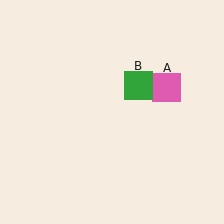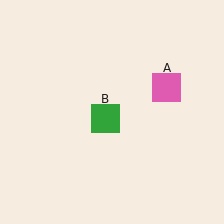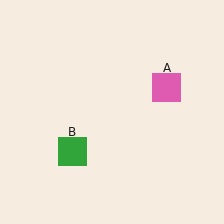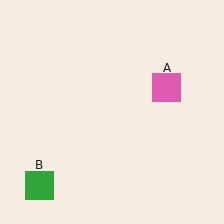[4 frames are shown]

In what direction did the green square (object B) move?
The green square (object B) moved down and to the left.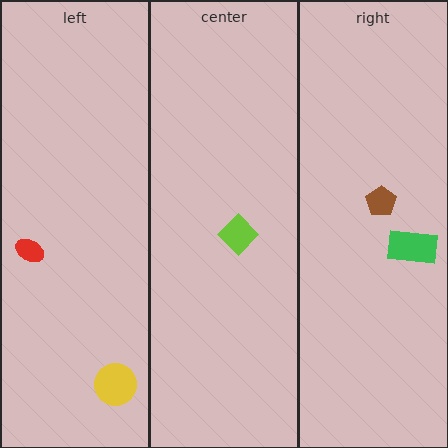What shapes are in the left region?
The red ellipse, the yellow circle.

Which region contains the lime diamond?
The center region.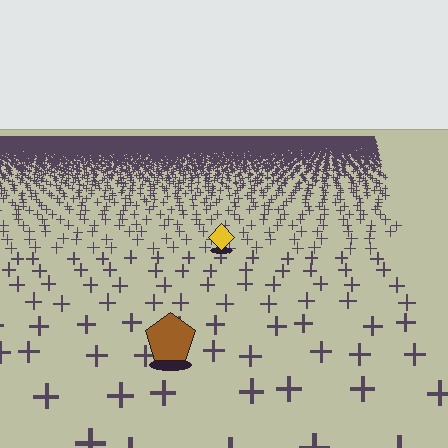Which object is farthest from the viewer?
The yellow diamond is farthest from the viewer. It appears smaller and the ground texture around it is denser.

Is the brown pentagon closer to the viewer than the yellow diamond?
Yes. The brown pentagon is closer — you can tell from the texture gradient: the ground texture is coarser near it.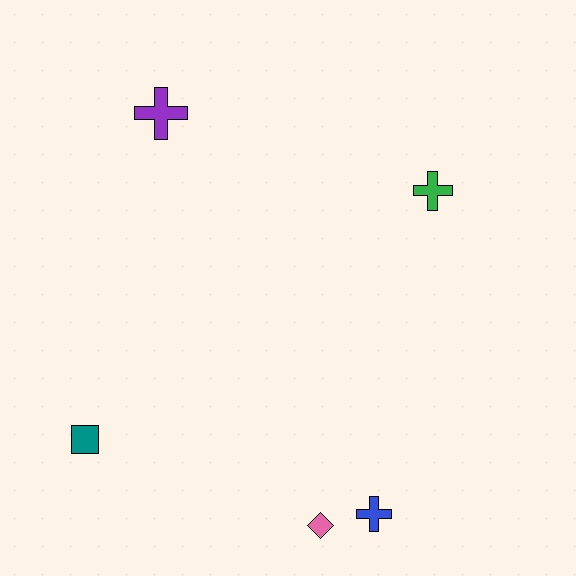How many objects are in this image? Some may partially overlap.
There are 5 objects.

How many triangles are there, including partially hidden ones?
There are no triangles.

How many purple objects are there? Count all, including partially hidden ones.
There is 1 purple object.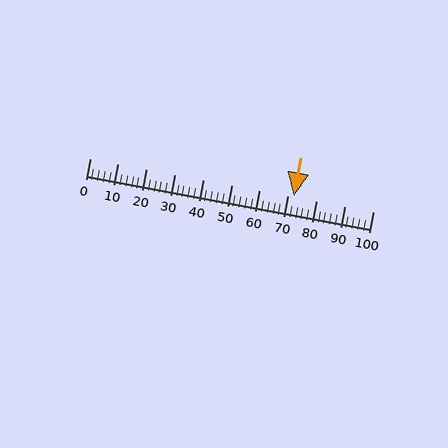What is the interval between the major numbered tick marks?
The major tick marks are spaced 10 units apart.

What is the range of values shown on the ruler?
The ruler shows values from 0 to 100.